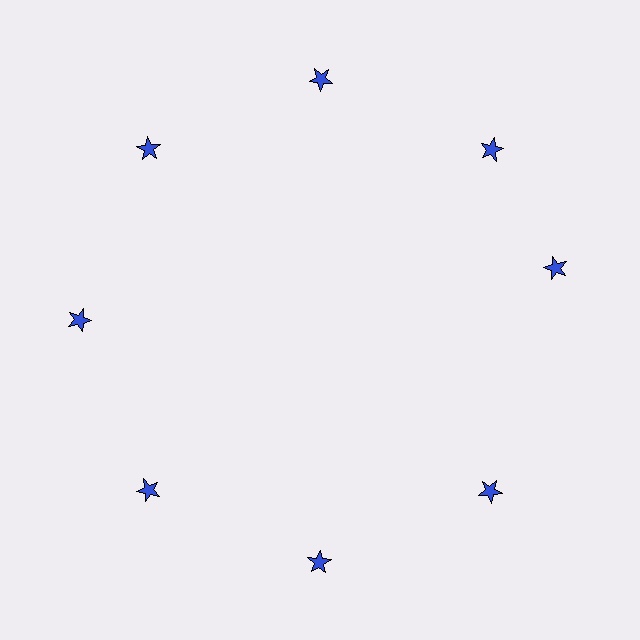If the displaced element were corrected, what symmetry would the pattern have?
It would have 8-fold rotational symmetry — the pattern would map onto itself every 45 degrees.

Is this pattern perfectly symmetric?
No. The 8 blue stars are arranged in a ring, but one element near the 3 o'clock position is rotated out of alignment along the ring, breaking the 8-fold rotational symmetry.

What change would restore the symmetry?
The symmetry would be restored by rotating it back into even spacing with its neighbors so that all 8 stars sit at equal angles and equal distance from the center.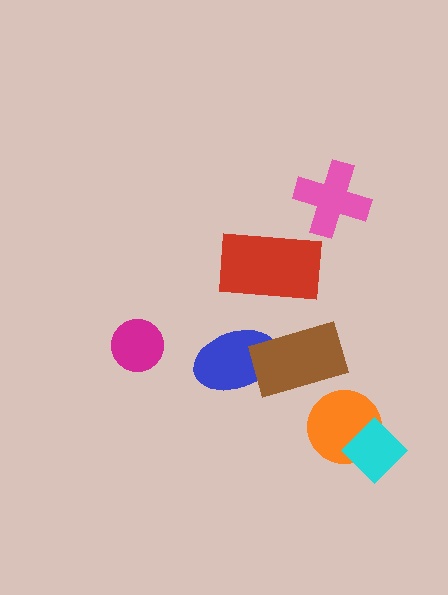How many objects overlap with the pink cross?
0 objects overlap with the pink cross.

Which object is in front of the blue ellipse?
The brown rectangle is in front of the blue ellipse.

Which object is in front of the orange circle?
The cyan diamond is in front of the orange circle.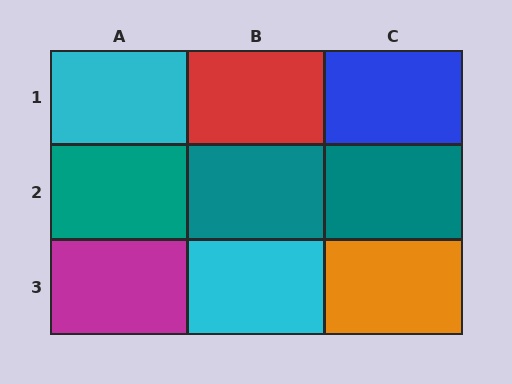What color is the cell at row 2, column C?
Teal.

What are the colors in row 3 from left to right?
Magenta, cyan, orange.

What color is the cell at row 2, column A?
Teal.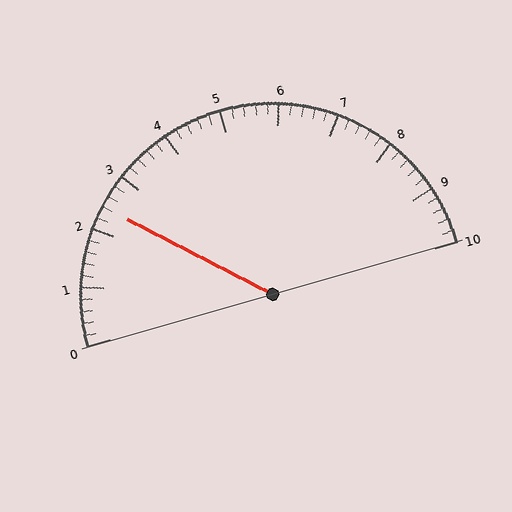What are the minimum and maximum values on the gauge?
The gauge ranges from 0 to 10.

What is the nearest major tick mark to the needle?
The nearest major tick mark is 2.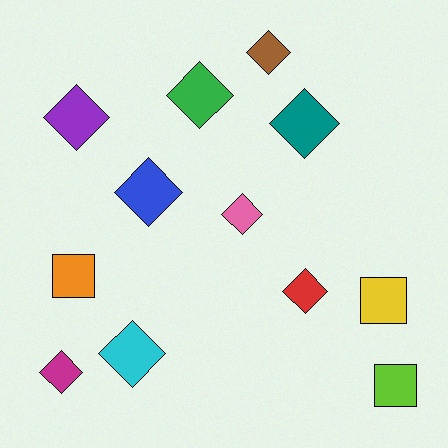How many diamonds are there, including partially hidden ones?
There are 9 diamonds.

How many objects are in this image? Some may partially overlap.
There are 12 objects.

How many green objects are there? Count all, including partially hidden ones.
There is 1 green object.